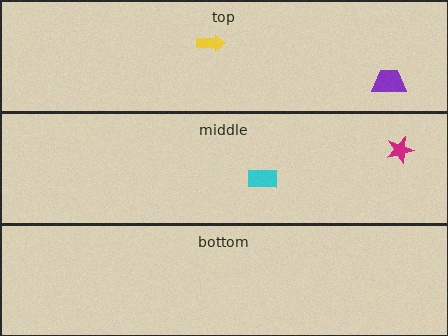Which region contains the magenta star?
The middle region.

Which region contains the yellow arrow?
The top region.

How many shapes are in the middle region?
2.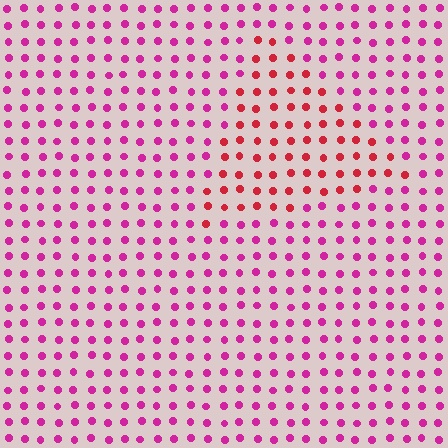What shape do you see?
I see a triangle.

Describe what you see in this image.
The image is filled with small magenta elements in a uniform arrangement. A triangle-shaped region is visible where the elements are tinted to a slightly different hue, forming a subtle color boundary.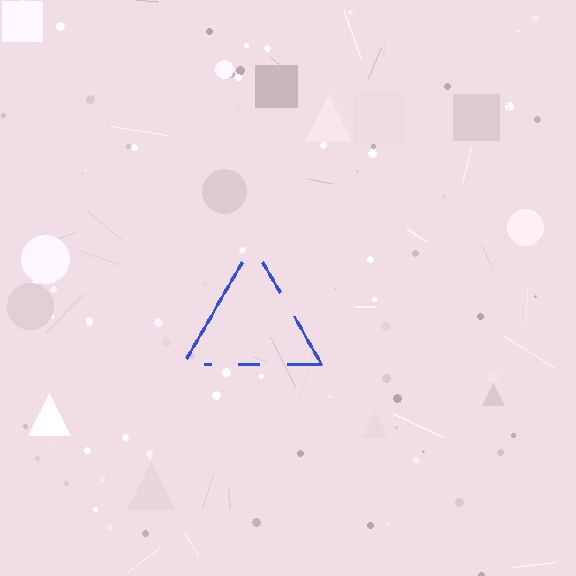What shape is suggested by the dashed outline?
The dashed outline suggests a triangle.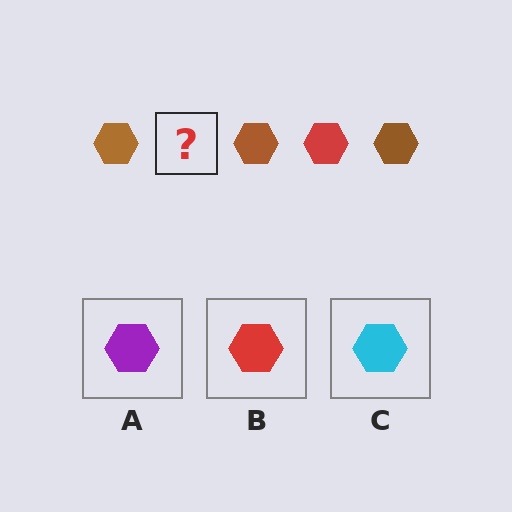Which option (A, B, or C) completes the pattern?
B.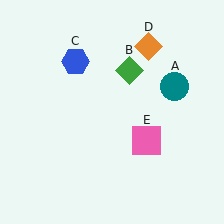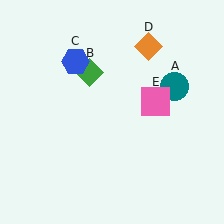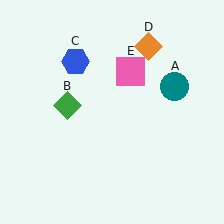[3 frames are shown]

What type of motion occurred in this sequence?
The green diamond (object B), pink square (object E) rotated counterclockwise around the center of the scene.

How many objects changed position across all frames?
2 objects changed position: green diamond (object B), pink square (object E).